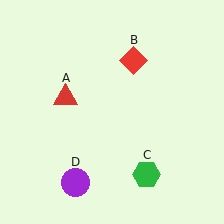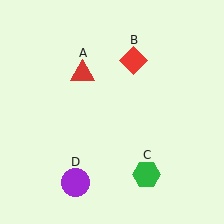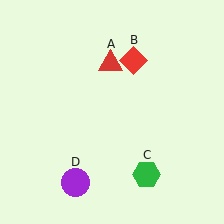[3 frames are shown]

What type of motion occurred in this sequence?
The red triangle (object A) rotated clockwise around the center of the scene.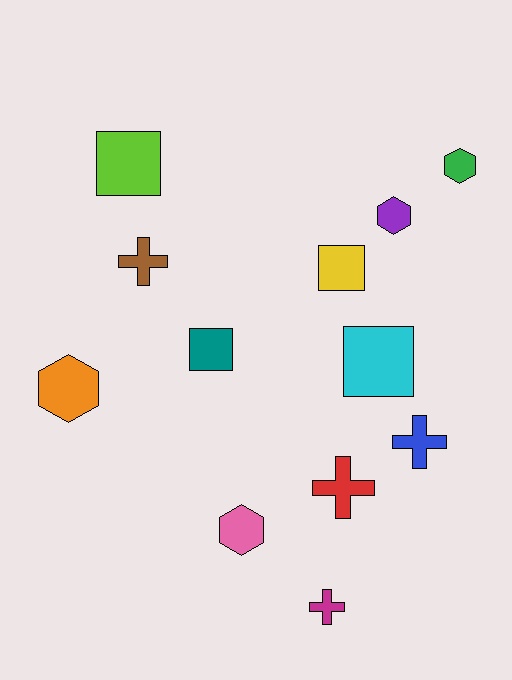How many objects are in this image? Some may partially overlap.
There are 12 objects.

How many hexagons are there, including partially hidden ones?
There are 4 hexagons.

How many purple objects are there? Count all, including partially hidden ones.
There is 1 purple object.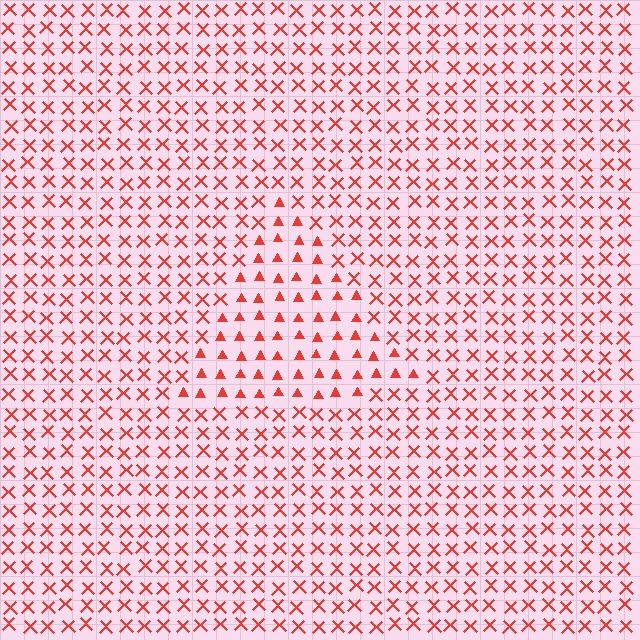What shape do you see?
I see a triangle.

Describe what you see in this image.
The image is filled with small red elements arranged in a uniform grid. A triangle-shaped region contains triangles, while the surrounding area contains X marks. The boundary is defined purely by the change in element shape.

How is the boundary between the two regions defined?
The boundary is defined by a change in element shape: triangles inside vs. X marks outside. All elements share the same color and spacing.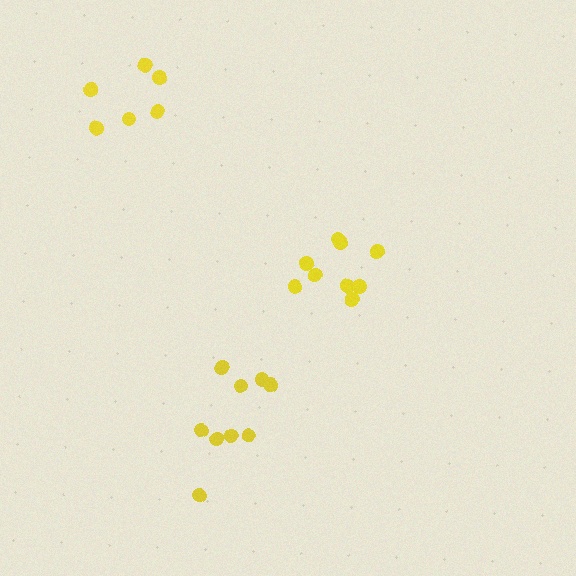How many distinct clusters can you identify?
There are 3 distinct clusters.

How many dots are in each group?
Group 1: 9 dots, Group 2: 9 dots, Group 3: 6 dots (24 total).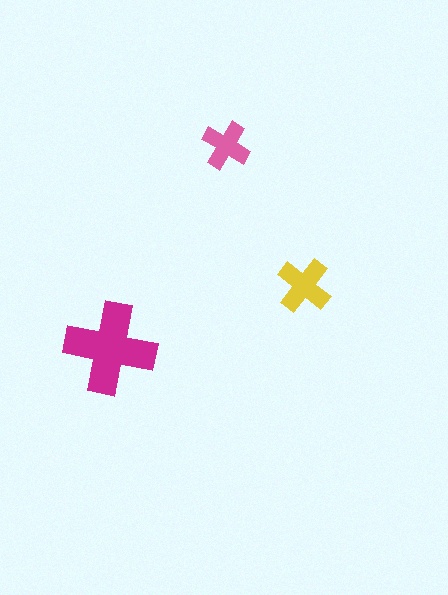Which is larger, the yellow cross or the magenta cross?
The magenta one.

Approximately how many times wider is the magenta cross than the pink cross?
About 2 times wider.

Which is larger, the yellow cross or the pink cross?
The yellow one.